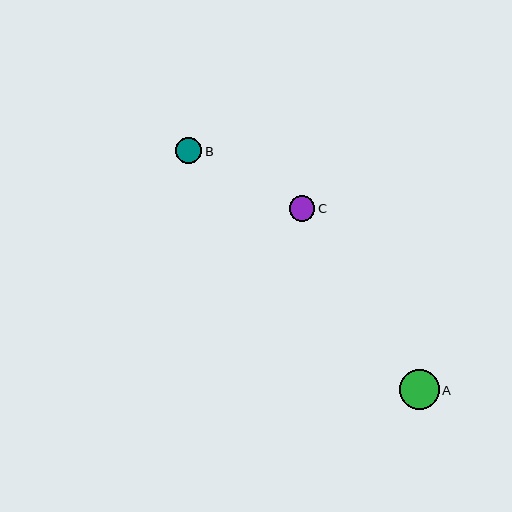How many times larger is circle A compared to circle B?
Circle A is approximately 1.5 times the size of circle B.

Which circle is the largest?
Circle A is the largest with a size of approximately 40 pixels.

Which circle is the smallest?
Circle C is the smallest with a size of approximately 26 pixels.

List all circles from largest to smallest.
From largest to smallest: A, B, C.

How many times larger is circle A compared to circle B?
Circle A is approximately 1.5 times the size of circle B.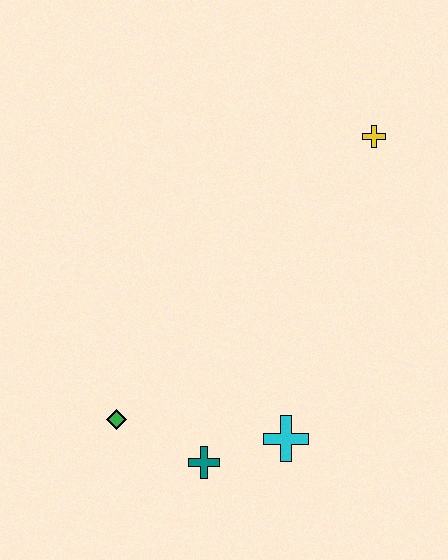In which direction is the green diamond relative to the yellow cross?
The green diamond is below the yellow cross.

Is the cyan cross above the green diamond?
No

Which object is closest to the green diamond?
The teal cross is closest to the green diamond.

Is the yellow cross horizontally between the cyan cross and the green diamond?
No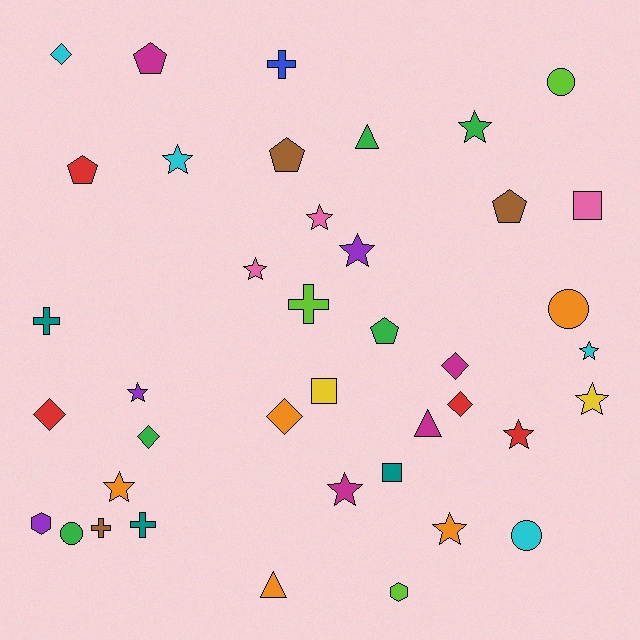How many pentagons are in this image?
There are 5 pentagons.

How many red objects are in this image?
There are 4 red objects.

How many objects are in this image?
There are 40 objects.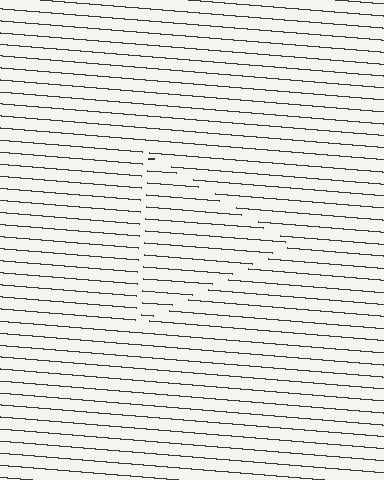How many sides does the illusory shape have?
3 sides — the line-ends trace a triangle.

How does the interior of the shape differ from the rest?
The interior of the shape contains the same grating, shifted by half a period — the contour is defined by the phase discontinuity where line-ends from the inner and outer gratings abut.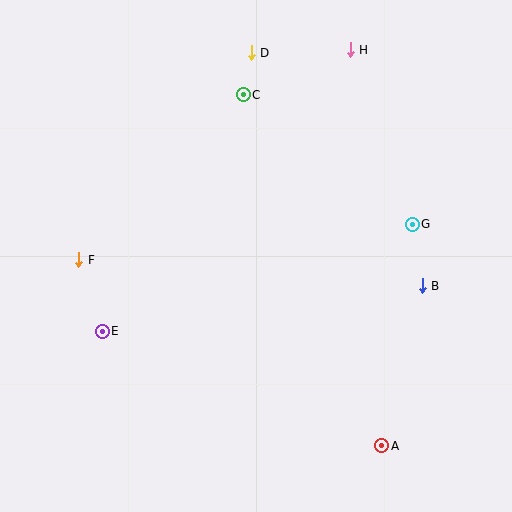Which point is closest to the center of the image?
Point G at (412, 224) is closest to the center.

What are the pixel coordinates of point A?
Point A is at (382, 446).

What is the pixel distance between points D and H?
The distance between D and H is 99 pixels.